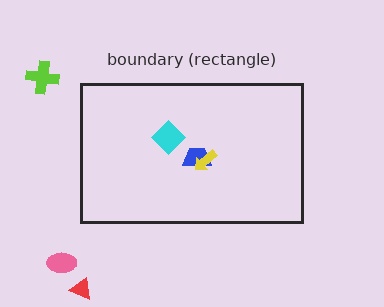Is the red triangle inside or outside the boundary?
Outside.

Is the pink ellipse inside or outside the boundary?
Outside.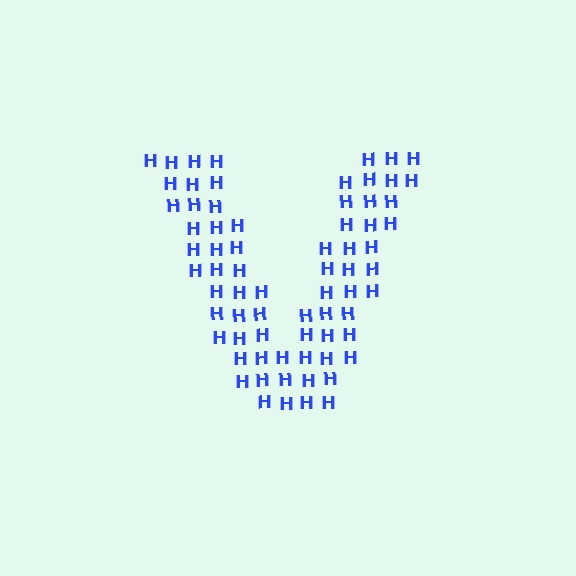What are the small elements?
The small elements are letter H's.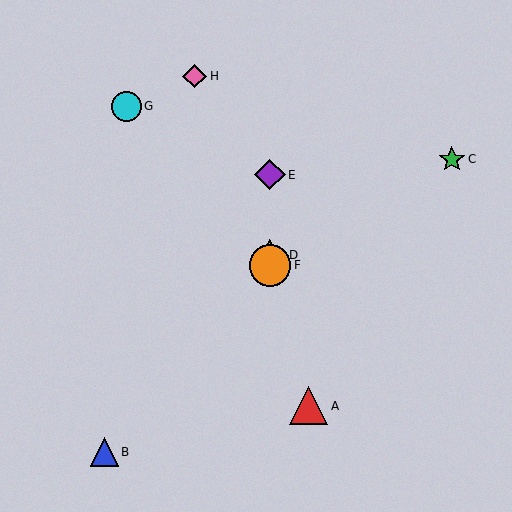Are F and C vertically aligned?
No, F is at x≈270 and C is at x≈452.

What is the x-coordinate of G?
Object G is at x≈126.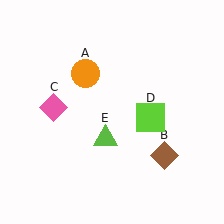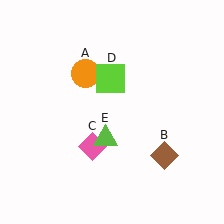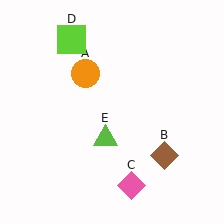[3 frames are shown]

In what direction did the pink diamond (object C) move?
The pink diamond (object C) moved down and to the right.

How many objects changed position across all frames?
2 objects changed position: pink diamond (object C), lime square (object D).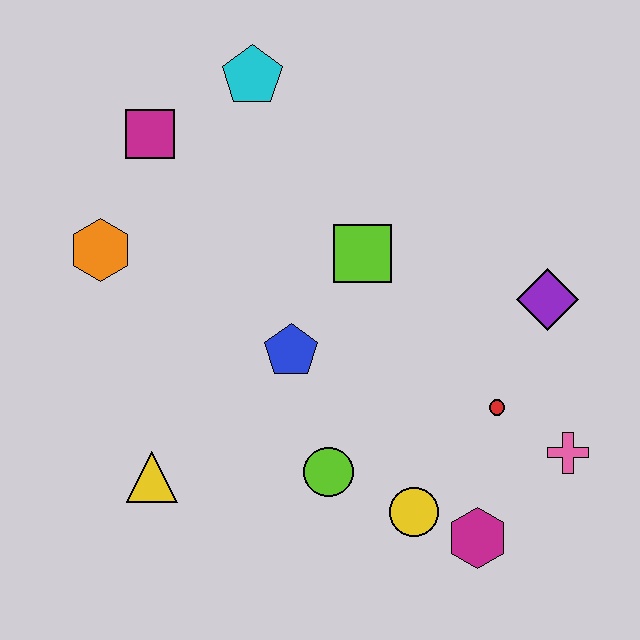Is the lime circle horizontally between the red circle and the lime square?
No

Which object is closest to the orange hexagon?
The magenta square is closest to the orange hexagon.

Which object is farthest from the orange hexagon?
The pink cross is farthest from the orange hexagon.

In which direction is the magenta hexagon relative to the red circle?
The magenta hexagon is below the red circle.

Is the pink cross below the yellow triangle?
No